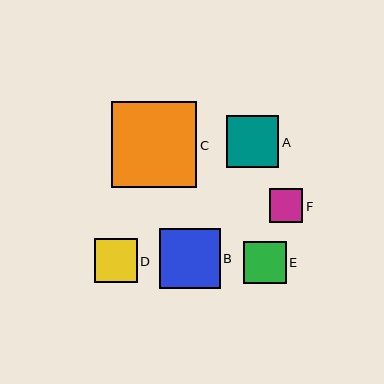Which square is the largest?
Square C is the largest with a size of approximately 85 pixels.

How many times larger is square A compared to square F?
Square A is approximately 1.5 times the size of square F.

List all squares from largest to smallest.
From largest to smallest: C, B, A, D, E, F.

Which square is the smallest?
Square F is the smallest with a size of approximately 34 pixels.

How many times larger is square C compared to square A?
Square C is approximately 1.6 times the size of square A.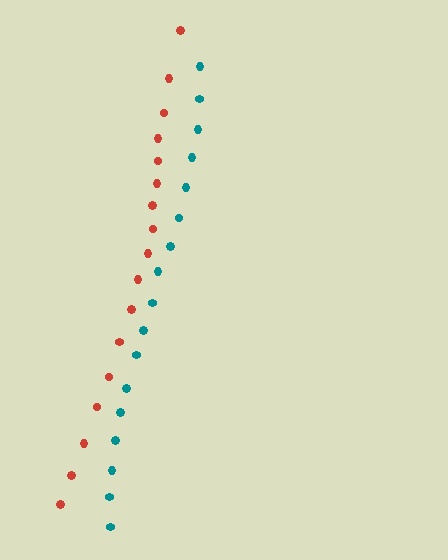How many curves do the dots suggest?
There are 2 distinct paths.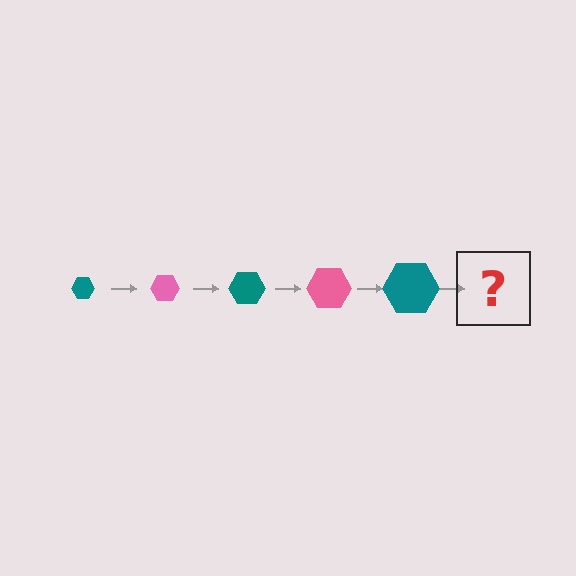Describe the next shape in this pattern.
It should be a pink hexagon, larger than the previous one.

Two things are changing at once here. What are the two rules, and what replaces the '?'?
The two rules are that the hexagon grows larger each step and the color cycles through teal and pink. The '?' should be a pink hexagon, larger than the previous one.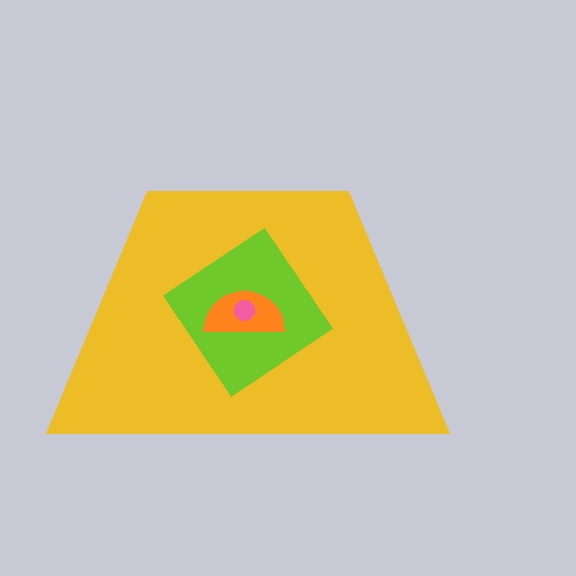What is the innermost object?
The pink circle.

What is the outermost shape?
The yellow trapezoid.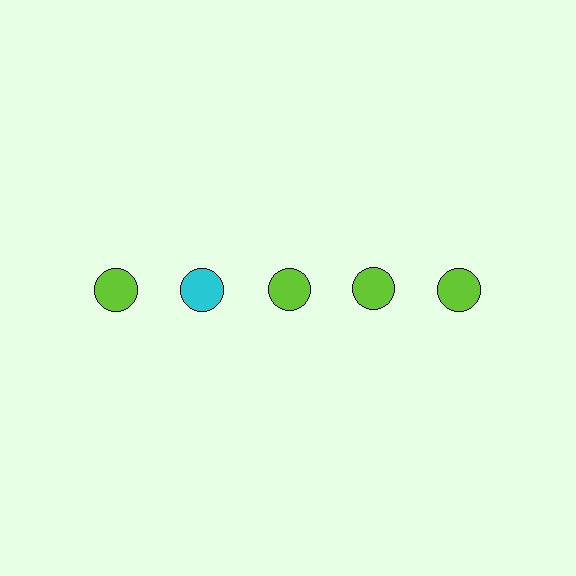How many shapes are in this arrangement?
There are 5 shapes arranged in a grid pattern.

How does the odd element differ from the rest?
It has a different color: cyan instead of lime.